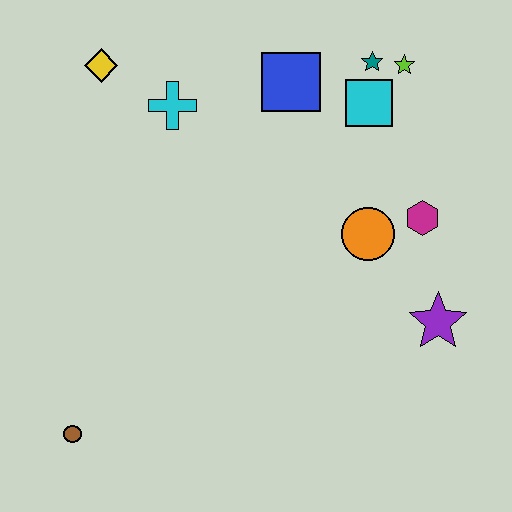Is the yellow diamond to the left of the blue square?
Yes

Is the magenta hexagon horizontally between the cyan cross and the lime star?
No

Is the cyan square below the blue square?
Yes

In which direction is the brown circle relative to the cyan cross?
The brown circle is below the cyan cross.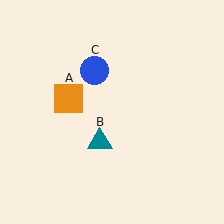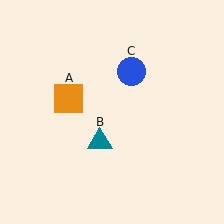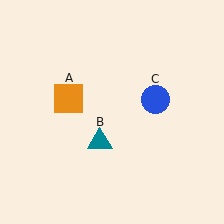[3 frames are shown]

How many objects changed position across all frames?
1 object changed position: blue circle (object C).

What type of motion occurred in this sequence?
The blue circle (object C) rotated clockwise around the center of the scene.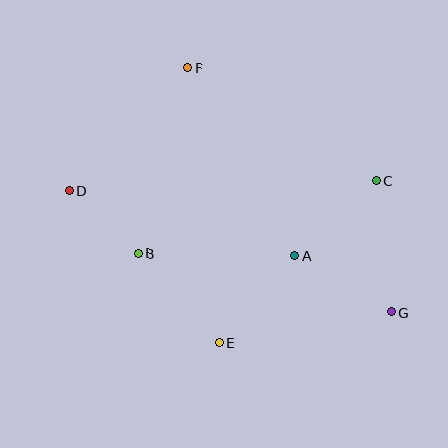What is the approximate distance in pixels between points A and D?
The distance between A and D is approximately 235 pixels.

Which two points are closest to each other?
Points B and D are closest to each other.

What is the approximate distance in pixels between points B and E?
The distance between B and E is approximately 120 pixels.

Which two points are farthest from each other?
Points D and G are farthest from each other.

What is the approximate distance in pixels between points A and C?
The distance between A and C is approximately 111 pixels.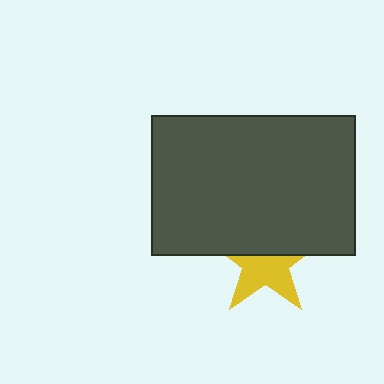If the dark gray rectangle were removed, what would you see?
You would see the complete yellow star.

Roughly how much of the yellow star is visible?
About half of it is visible (roughly 54%).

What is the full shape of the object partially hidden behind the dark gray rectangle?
The partially hidden object is a yellow star.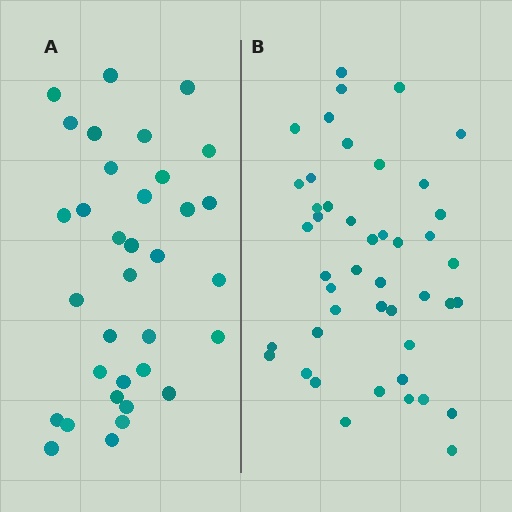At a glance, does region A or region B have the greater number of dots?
Region B (the right region) has more dots.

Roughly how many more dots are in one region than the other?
Region B has roughly 12 or so more dots than region A.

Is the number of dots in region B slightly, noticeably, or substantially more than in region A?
Region B has noticeably more, but not dramatically so. The ratio is roughly 1.3 to 1.